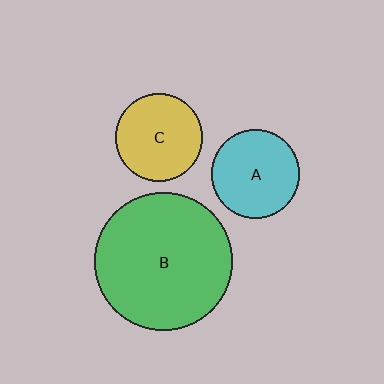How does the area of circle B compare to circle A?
Approximately 2.4 times.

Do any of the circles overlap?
No, none of the circles overlap.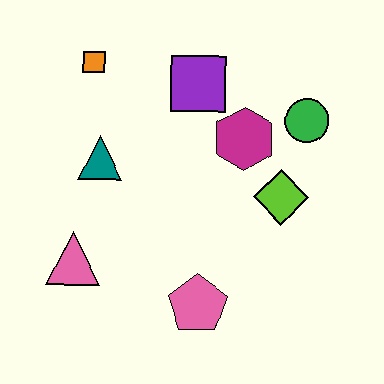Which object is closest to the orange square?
The teal triangle is closest to the orange square.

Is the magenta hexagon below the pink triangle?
No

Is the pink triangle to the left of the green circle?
Yes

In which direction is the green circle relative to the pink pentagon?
The green circle is above the pink pentagon.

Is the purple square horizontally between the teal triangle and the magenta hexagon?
Yes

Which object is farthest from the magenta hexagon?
The pink triangle is farthest from the magenta hexagon.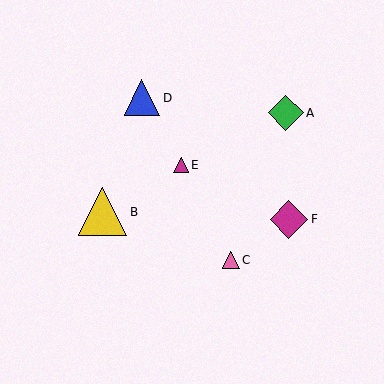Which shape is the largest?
The yellow triangle (labeled B) is the largest.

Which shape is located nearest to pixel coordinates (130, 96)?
The blue triangle (labeled D) at (142, 97) is nearest to that location.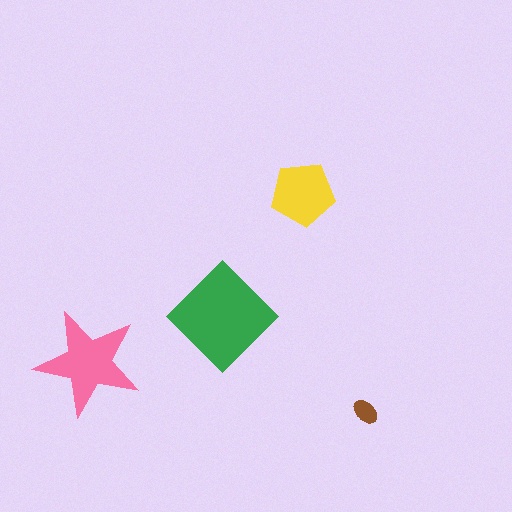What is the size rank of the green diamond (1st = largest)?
1st.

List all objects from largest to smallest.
The green diamond, the pink star, the yellow pentagon, the brown ellipse.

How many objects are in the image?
There are 4 objects in the image.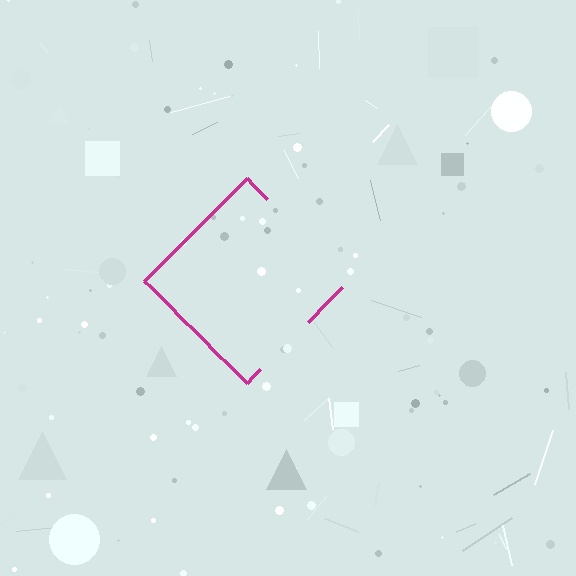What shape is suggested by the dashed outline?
The dashed outline suggests a diamond.